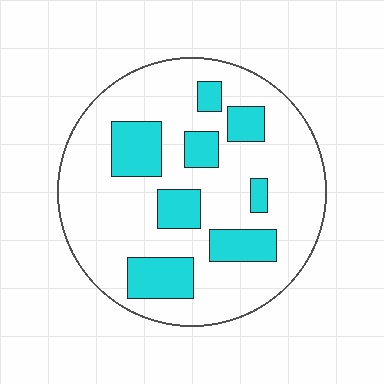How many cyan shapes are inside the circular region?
8.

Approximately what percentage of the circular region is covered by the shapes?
Approximately 25%.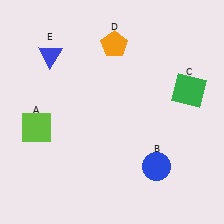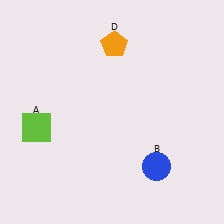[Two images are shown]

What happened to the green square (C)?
The green square (C) was removed in Image 2. It was in the top-right area of Image 1.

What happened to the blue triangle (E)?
The blue triangle (E) was removed in Image 2. It was in the top-left area of Image 1.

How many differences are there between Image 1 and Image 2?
There are 2 differences between the two images.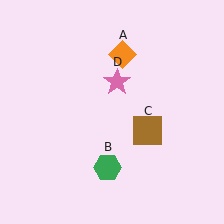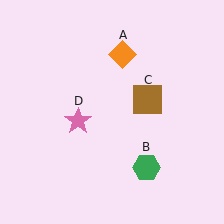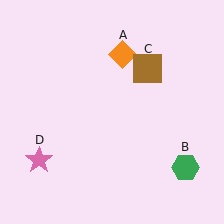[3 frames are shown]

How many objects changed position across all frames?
3 objects changed position: green hexagon (object B), brown square (object C), pink star (object D).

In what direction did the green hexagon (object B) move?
The green hexagon (object B) moved right.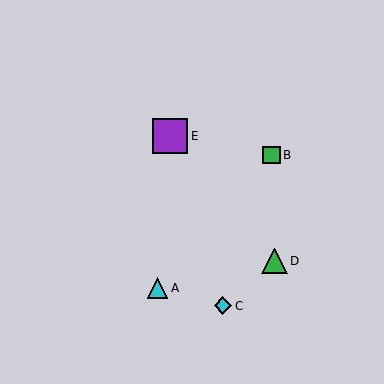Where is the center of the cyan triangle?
The center of the cyan triangle is at (158, 288).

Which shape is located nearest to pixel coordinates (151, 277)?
The cyan triangle (labeled A) at (158, 288) is nearest to that location.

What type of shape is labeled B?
Shape B is a green square.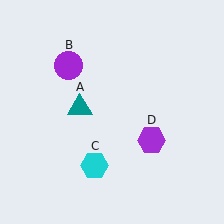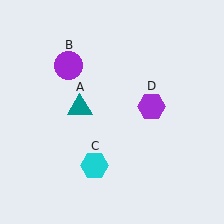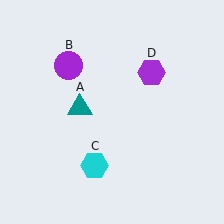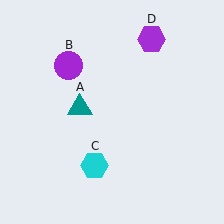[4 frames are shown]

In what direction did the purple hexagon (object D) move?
The purple hexagon (object D) moved up.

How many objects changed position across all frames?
1 object changed position: purple hexagon (object D).